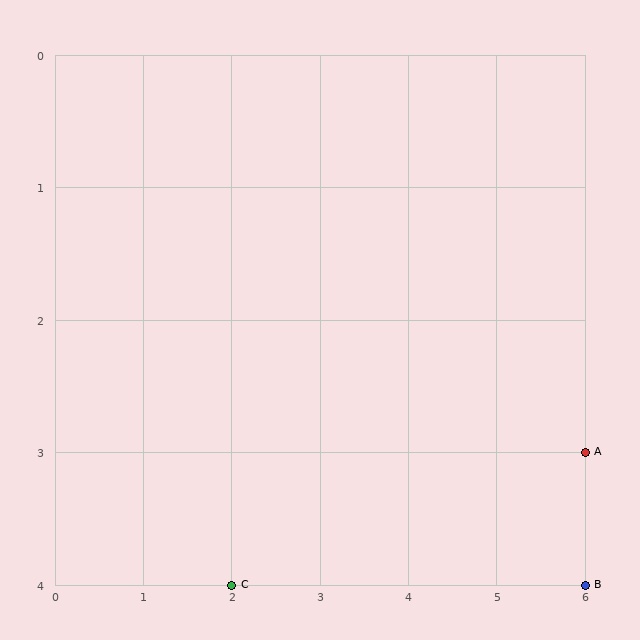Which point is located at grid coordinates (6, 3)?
Point A is at (6, 3).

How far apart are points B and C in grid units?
Points B and C are 4 columns apart.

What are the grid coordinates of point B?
Point B is at grid coordinates (6, 4).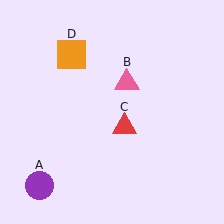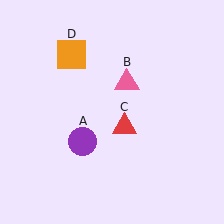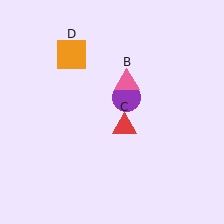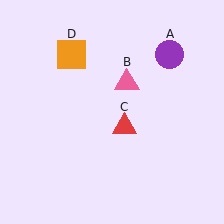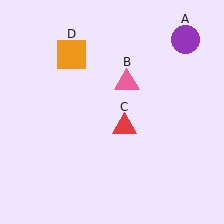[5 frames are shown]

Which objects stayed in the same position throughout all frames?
Pink triangle (object B) and red triangle (object C) and orange square (object D) remained stationary.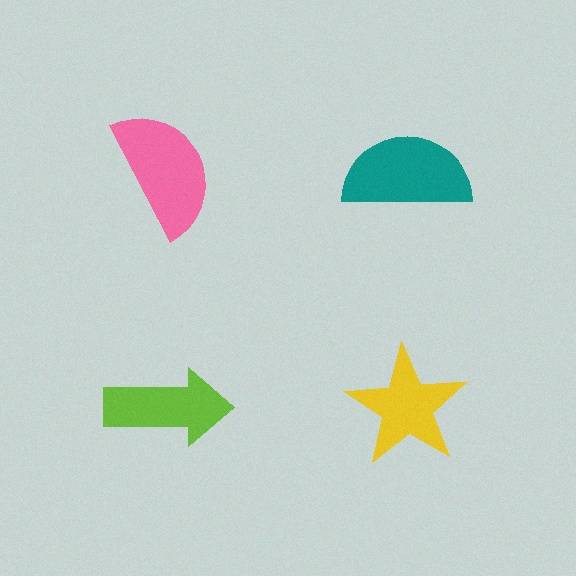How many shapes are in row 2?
2 shapes.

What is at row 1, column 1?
A pink semicircle.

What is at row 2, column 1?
A lime arrow.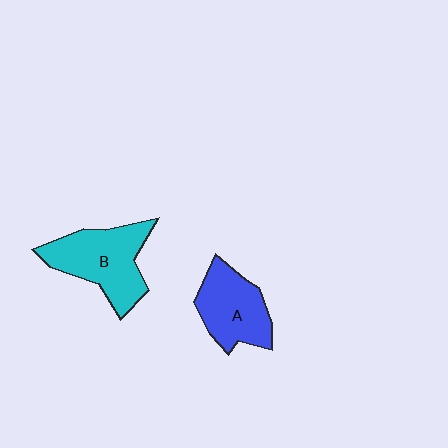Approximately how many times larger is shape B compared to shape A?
Approximately 1.2 times.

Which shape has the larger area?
Shape B (cyan).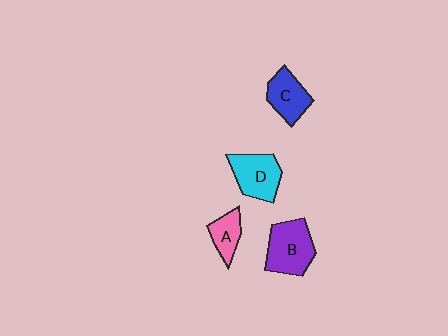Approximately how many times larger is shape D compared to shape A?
Approximately 1.6 times.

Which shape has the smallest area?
Shape A (pink).